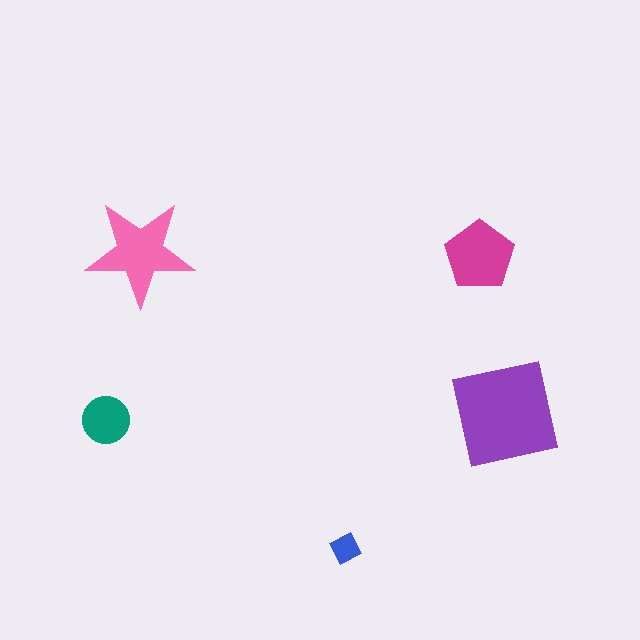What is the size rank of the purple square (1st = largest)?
1st.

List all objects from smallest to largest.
The blue diamond, the teal circle, the magenta pentagon, the pink star, the purple square.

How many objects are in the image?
There are 5 objects in the image.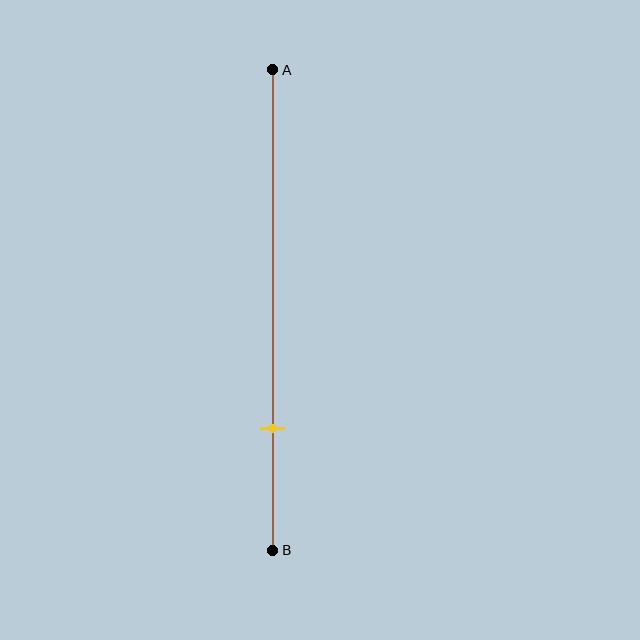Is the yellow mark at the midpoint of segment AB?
No, the mark is at about 75% from A, not at the 50% midpoint.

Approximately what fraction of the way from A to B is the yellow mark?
The yellow mark is approximately 75% of the way from A to B.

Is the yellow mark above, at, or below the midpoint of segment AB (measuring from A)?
The yellow mark is below the midpoint of segment AB.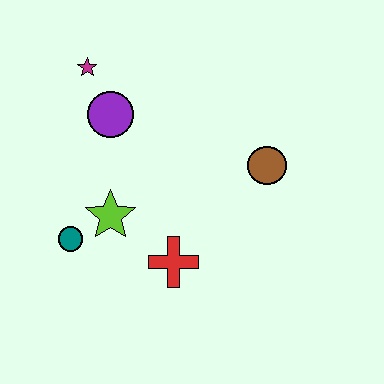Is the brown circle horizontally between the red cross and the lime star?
No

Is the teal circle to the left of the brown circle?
Yes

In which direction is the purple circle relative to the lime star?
The purple circle is above the lime star.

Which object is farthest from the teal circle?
The brown circle is farthest from the teal circle.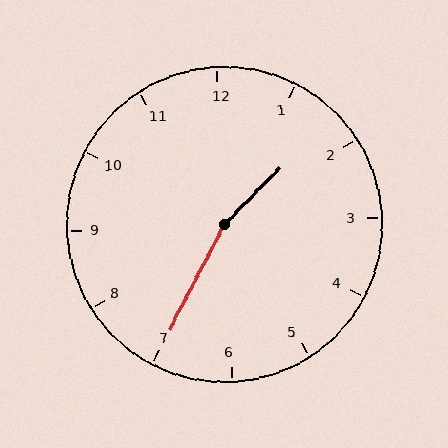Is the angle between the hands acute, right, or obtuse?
It is obtuse.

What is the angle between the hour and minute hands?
Approximately 162 degrees.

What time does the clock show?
1:35.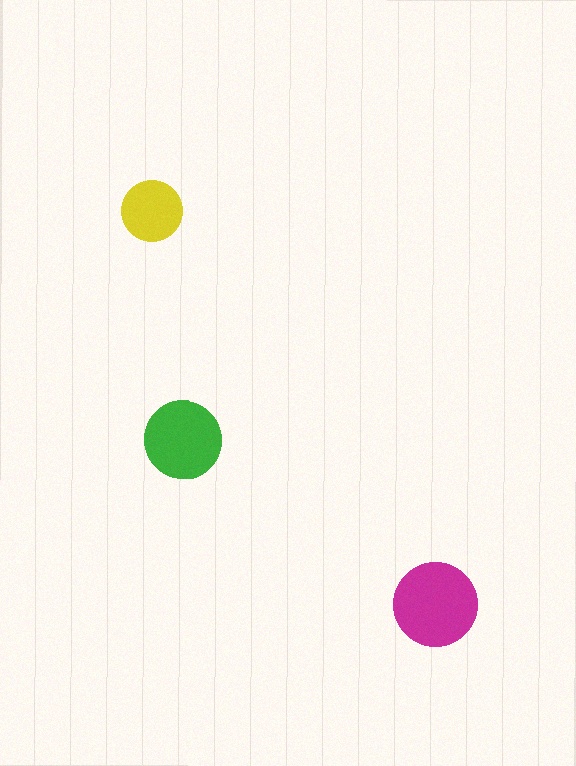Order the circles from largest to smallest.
the magenta one, the green one, the yellow one.